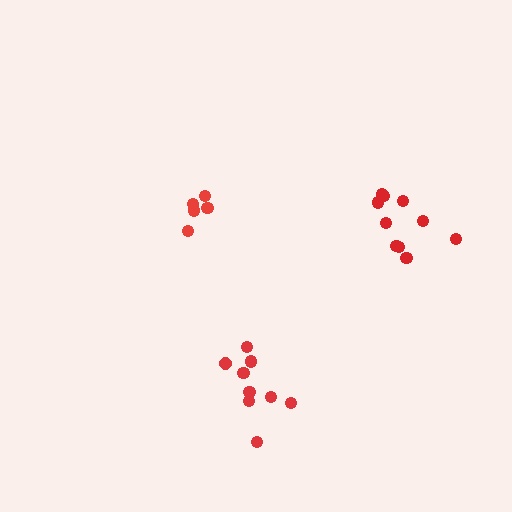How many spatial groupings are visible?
There are 3 spatial groupings.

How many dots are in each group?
Group 1: 9 dots, Group 2: 10 dots, Group 3: 5 dots (24 total).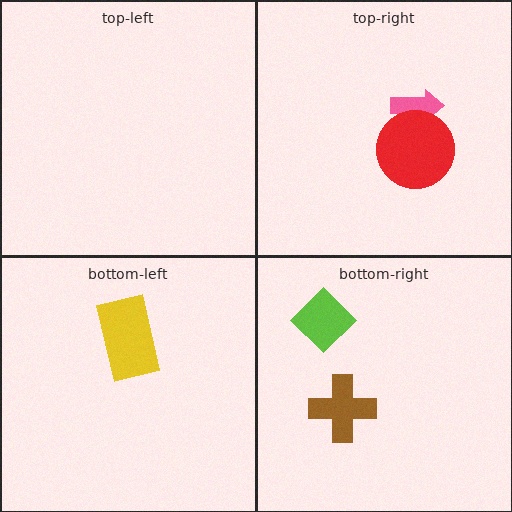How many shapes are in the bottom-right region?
2.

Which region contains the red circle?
The top-right region.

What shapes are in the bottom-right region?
The lime diamond, the brown cross.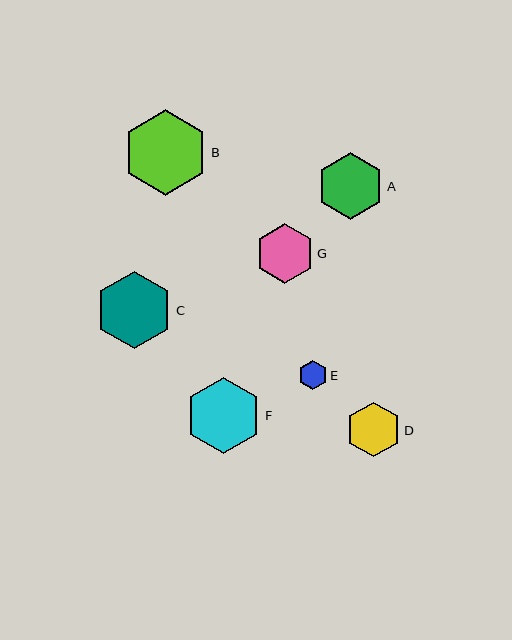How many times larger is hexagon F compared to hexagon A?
Hexagon F is approximately 1.2 times the size of hexagon A.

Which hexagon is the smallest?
Hexagon E is the smallest with a size of approximately 29 pixels.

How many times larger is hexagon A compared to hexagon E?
Hexagon A is approximately 2.3 times the size of hexagon E.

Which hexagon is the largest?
Hexagon B is the largest with a size of approximately 85 pixels.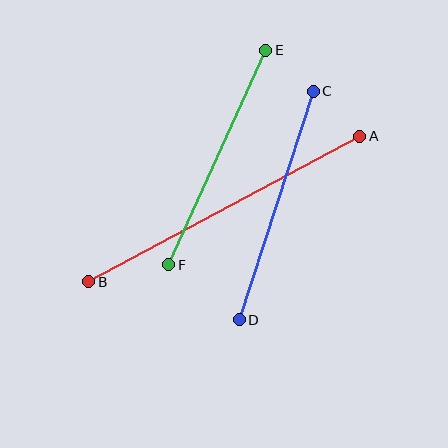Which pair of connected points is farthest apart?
Points A and B are farthest apart.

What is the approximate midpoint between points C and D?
The midpoint is at approximately (276, 205) pixels.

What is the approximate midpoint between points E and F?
The midpoint is at approximately (217, 158) pixels.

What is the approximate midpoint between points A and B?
The midpoint is at approximately (224, 209) pixels.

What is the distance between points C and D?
The distance is approximately 240 pixels.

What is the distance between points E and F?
The distance is approximately 236 pixels.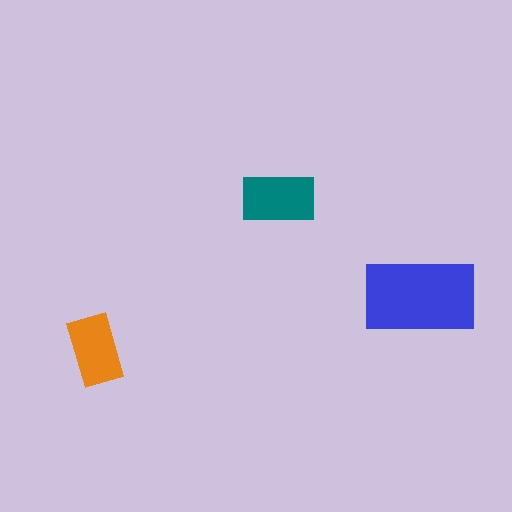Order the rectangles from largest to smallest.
the blue one, the teal one, the orange one.